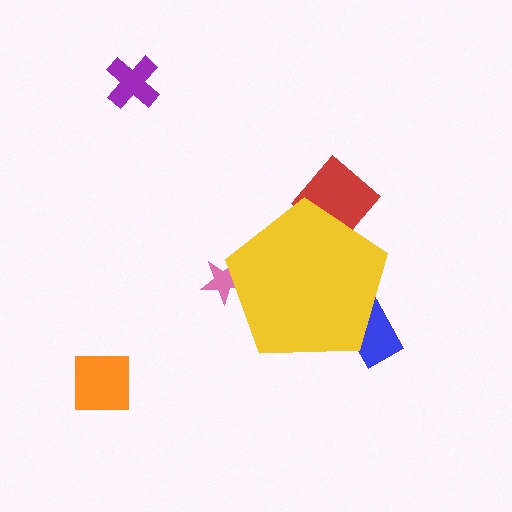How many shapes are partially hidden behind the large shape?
3 shapes are partially hidden.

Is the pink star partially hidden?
Yes, the pink star is partially hidden behind the yellow pentagon.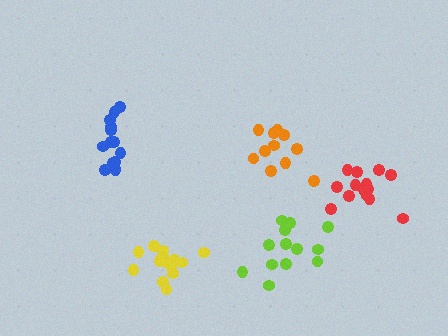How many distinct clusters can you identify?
There are 5 distinct clusters.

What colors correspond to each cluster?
The clusters are colored: red, yellow, lime, blue, orange.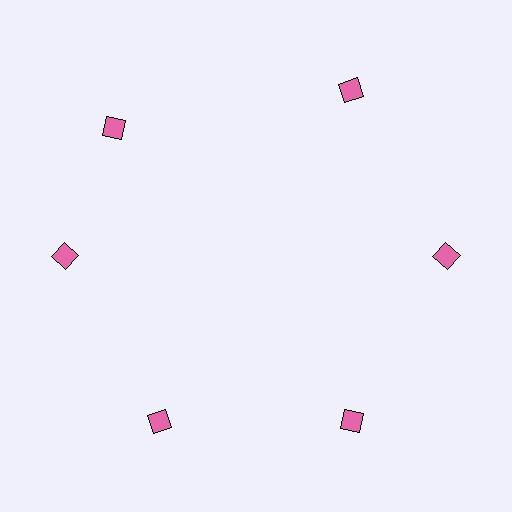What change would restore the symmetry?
The symmetry would be restored by rotating it back into even spacing with its neighbors so that all 6 squares sit at equal angles and equal distance from the center.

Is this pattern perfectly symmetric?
No. The 6 pink squares are arranged in a ring, but one element near the 11 o'clock position is rotated out of alignment along the ring, breaking the 6-fold rotational symmetry.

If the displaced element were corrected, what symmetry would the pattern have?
It would have 6-fold rotational symmetry — the pattern would map onto itself every 60 degrees.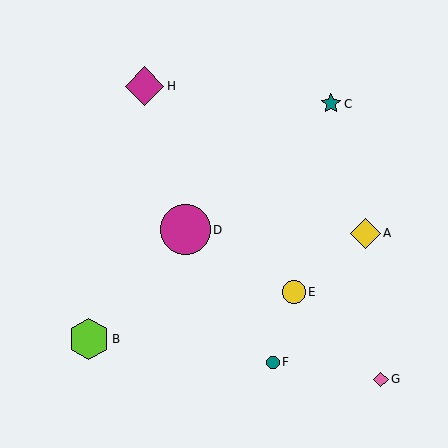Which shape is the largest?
The magenta circle (labeled D) is the largest.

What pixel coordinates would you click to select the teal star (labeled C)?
Click at (331, 104) to select the teal star C.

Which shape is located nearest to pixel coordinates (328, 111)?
The teal star (labeled C) at (331, 104) is nearest to that location.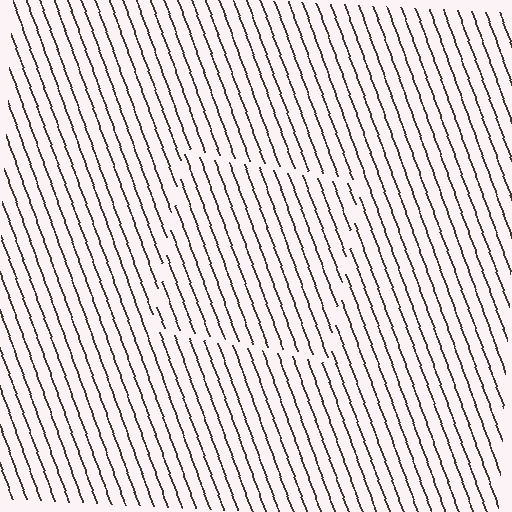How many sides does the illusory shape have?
4 sides — the line-ends trace a square.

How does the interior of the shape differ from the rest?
The interior of the shape contains the same grating, shifted by half a period — the contour is defined by the phase discontinuity where line-ends from the inner and outer gratings abut.